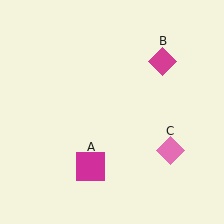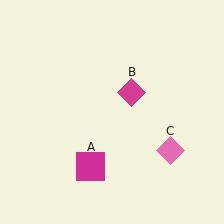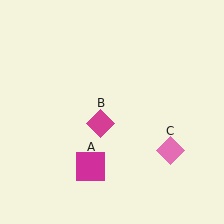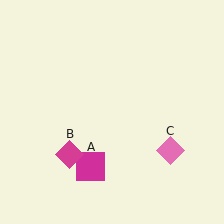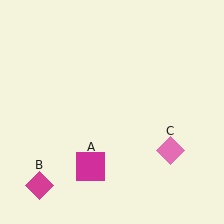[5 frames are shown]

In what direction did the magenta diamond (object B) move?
The magenta diamond (object B) moved down and to the left.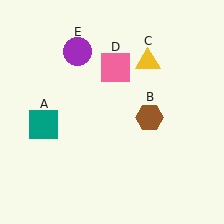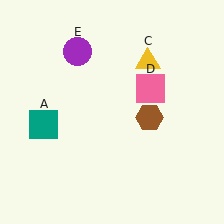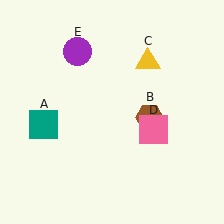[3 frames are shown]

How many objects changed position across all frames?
1 object changed position: pink square (object D).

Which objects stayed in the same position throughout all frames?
Teal square (object A) and brown hexagon (object B) and yellow triangle (object C) and purple circle (object E) remained stationary.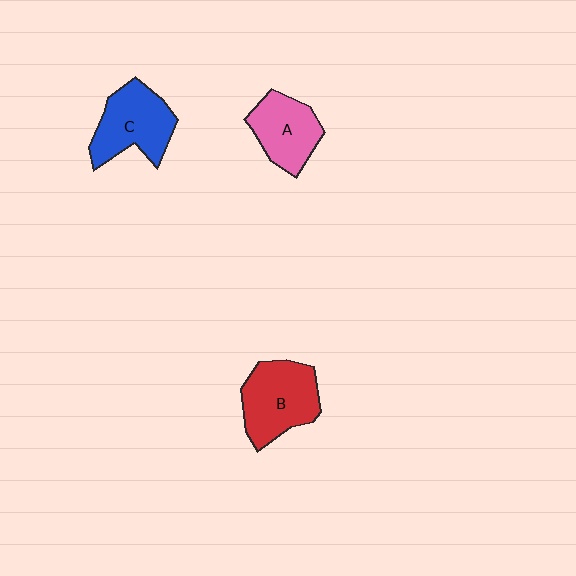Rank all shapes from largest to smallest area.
From largest to smallest: B (red), C (blue), A (pink).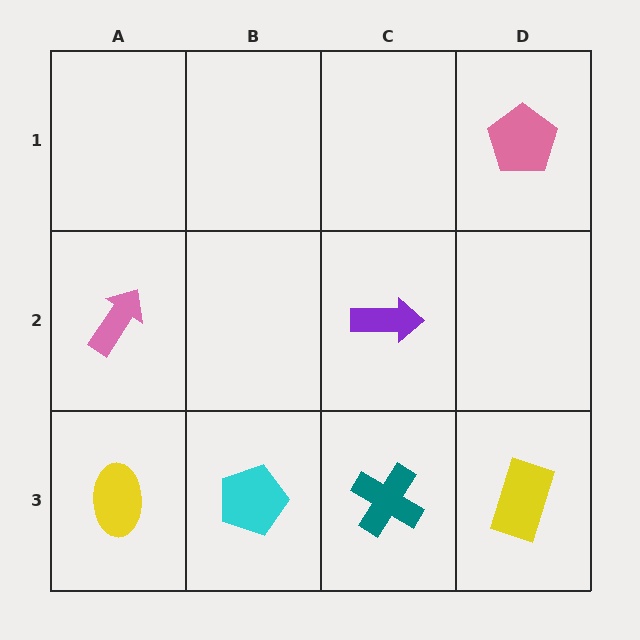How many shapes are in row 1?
1 shape.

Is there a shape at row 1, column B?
No, that cell is empty.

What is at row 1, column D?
A pink pentagon.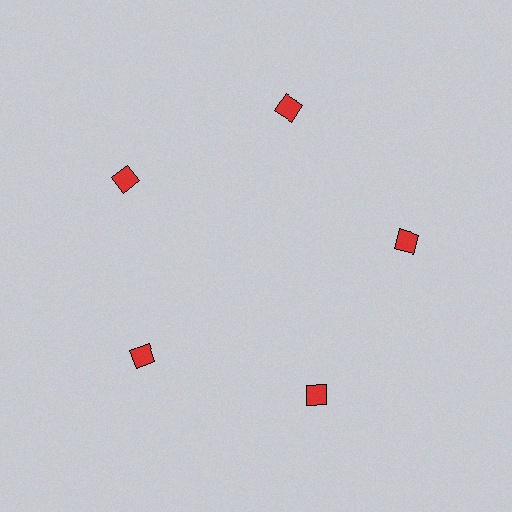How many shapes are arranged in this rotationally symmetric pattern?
There are 5 shapes, arranged in 5 groups of 1.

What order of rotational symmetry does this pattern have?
This pattern has 5-fold rotational symmetry.